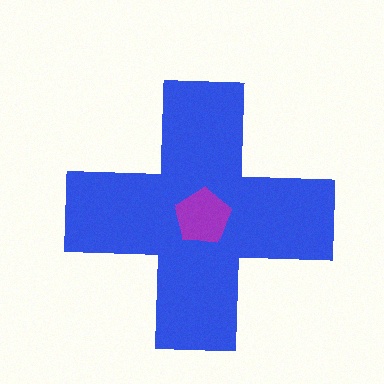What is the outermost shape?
The blue cross.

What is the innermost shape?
The purple pentagon.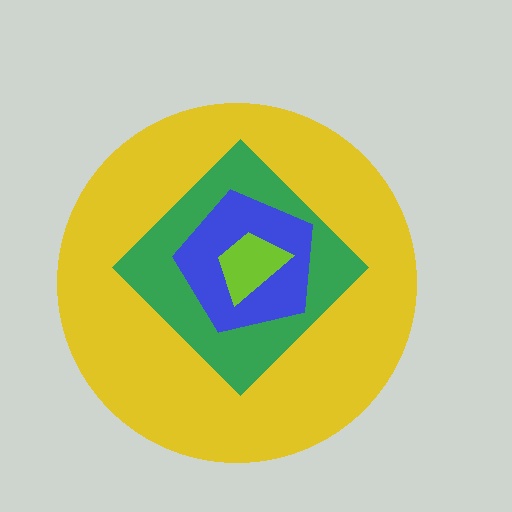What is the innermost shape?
The lime trapezoid.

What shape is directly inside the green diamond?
The blue pentagon.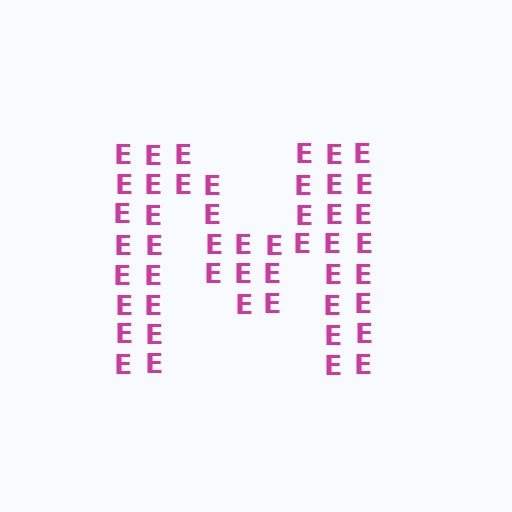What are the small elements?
The small elements are letter E's.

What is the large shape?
The large shape is the letter M.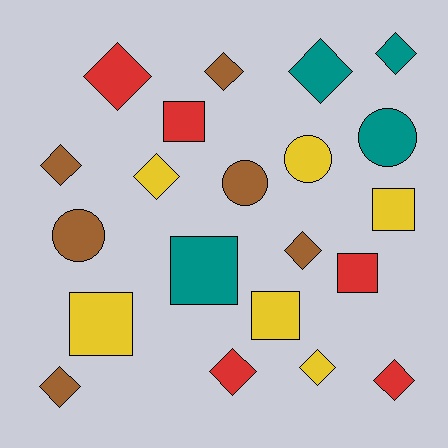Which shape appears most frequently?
Diamond, with 11 objects.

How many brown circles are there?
There are 2 brown circles.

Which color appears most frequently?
Brown, with 6 objects.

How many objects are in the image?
There are 21 objects.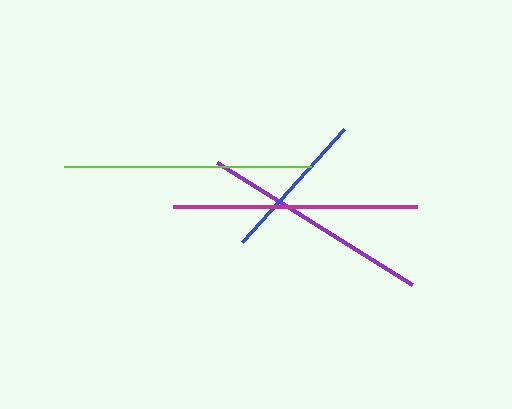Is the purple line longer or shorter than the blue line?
The purple line is longer than the blue line.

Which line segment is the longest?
The lime line is the longest at approximately 246 pixels.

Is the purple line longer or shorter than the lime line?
The lime line is longer than the purple line.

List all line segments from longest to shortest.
From longest to shortest: lime, magenta, purple, blue.